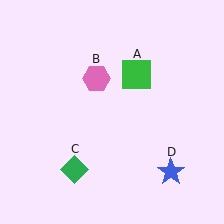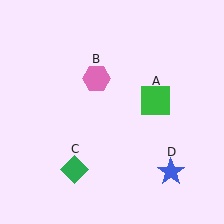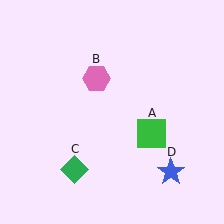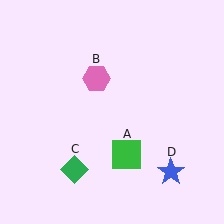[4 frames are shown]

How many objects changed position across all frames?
1 object changed position: green square (object A).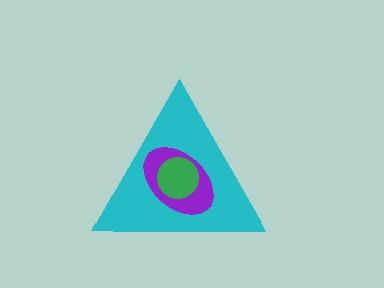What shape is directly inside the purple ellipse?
The green circle.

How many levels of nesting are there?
3.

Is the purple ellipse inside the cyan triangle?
Yes.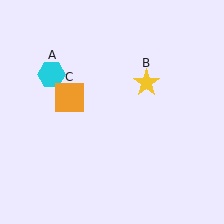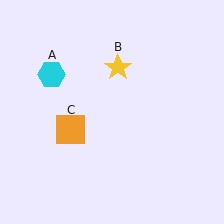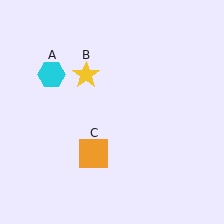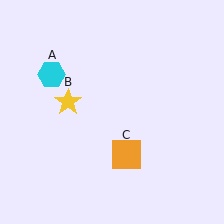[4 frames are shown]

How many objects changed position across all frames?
2 objects changed position: yellow star (object B), orange square (object C).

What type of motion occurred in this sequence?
The yellow star (object B), orange square (object C) rotated counterclockwise around the center of the scene.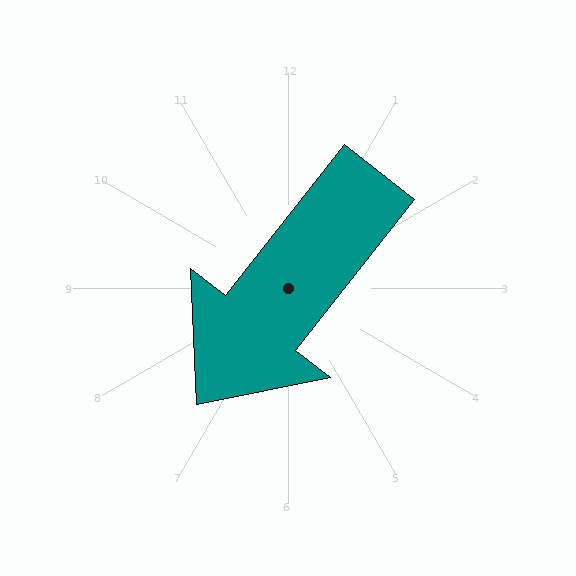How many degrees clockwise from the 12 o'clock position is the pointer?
Approximately 218 degrees.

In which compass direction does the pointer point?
Southwest.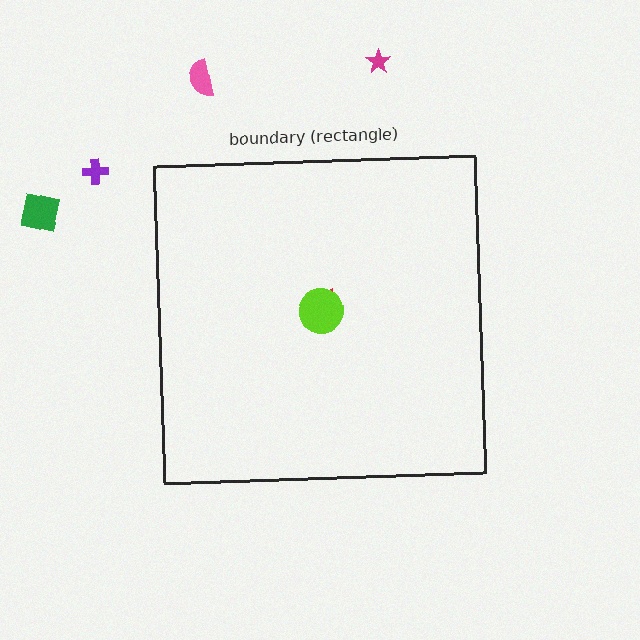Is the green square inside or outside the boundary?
Outside.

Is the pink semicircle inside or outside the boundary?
Outside.